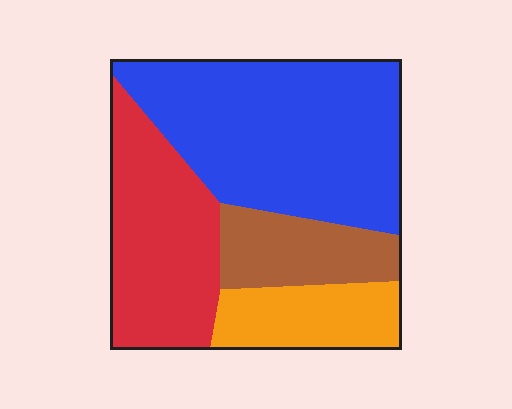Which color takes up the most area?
Blue, at roughly 45%.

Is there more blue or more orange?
Blue.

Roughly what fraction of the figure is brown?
Brown takes up less than a quarter of the figure.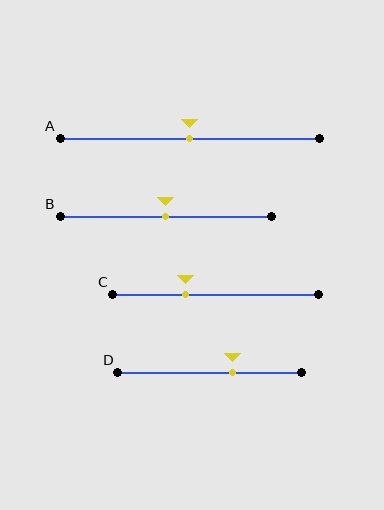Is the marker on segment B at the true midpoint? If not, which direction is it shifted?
Yes, the marker on segment B is at the true midpoint.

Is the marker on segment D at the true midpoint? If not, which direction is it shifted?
No, the marker on segment D is shifted to the right by about 13% of the segment length.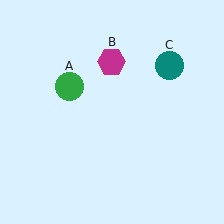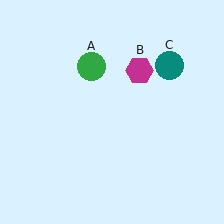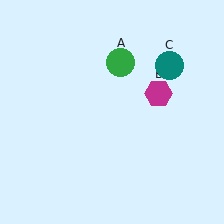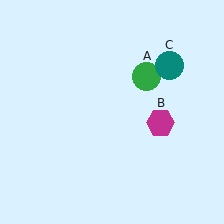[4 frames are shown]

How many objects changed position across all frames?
2 objects changed position: green circle (object A), magenta hexagon (object B).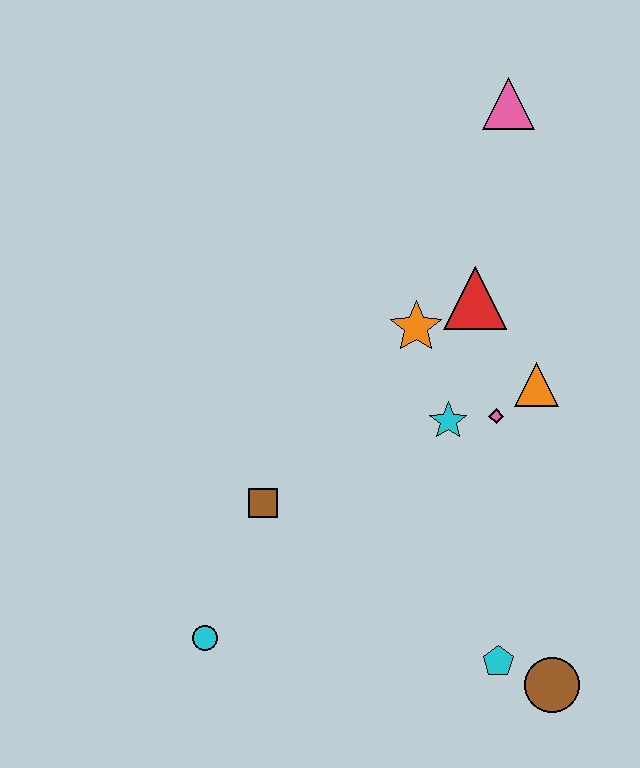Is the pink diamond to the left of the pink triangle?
Yes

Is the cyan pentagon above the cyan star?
No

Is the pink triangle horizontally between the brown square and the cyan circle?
No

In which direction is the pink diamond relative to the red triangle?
The pink diamond is below the red triangle.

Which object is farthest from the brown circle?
The pink triangle is farthest from the brown circle.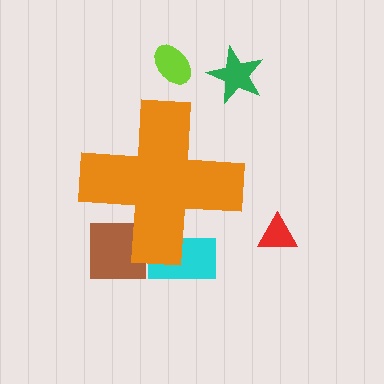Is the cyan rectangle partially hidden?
Yes, the cyan rectangle is partially hidden behind the orange cross.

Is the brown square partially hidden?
Yes, the brown square is partially hidden behind the orange cross.